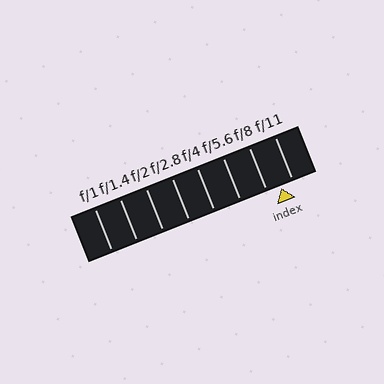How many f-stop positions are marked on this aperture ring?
There are 8 f-stop positions marked.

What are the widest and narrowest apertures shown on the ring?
The widest aperture shown is f/1 and the narrowest is f/11.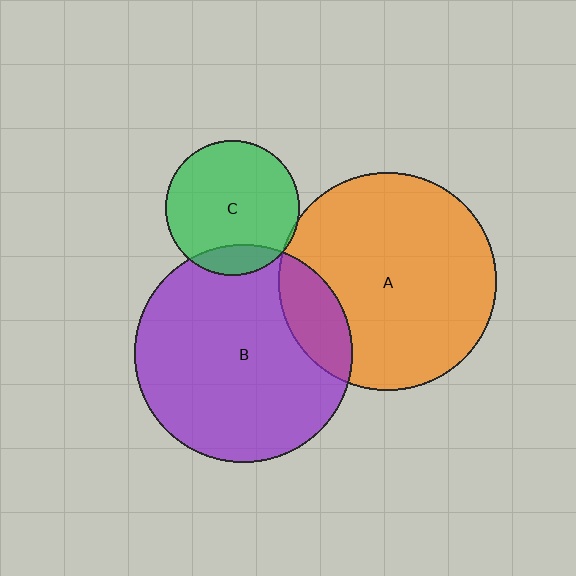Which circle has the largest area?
Circle A (orange).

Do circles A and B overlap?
Yes.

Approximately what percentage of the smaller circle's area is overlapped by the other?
Approximately 15%.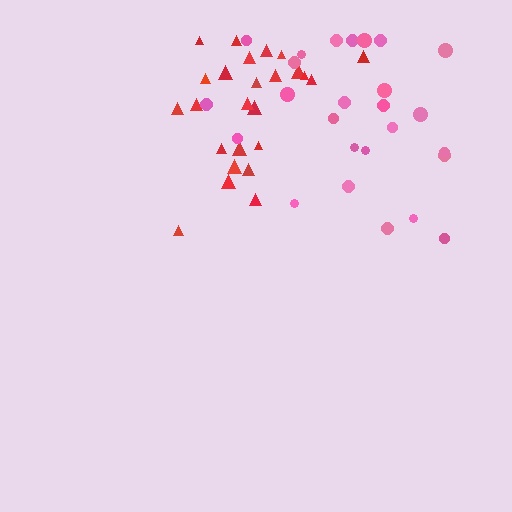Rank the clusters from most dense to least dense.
red, pink.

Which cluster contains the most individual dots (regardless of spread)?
Pink (26).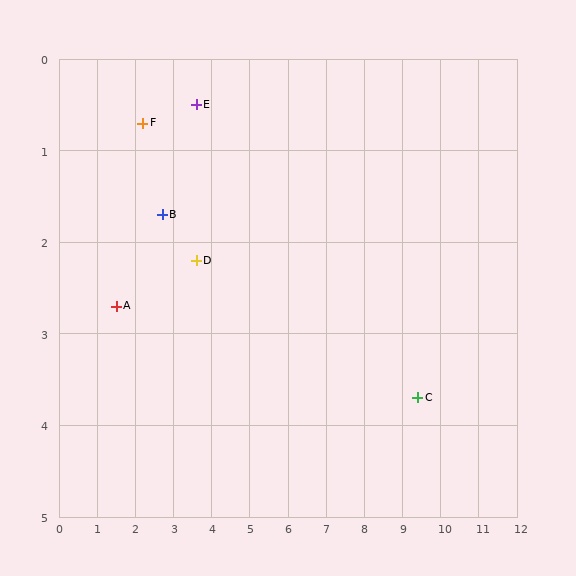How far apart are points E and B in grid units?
Points E and B are about 1.5 grid units apart.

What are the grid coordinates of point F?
Point F is at approximately (2.2, 0.7).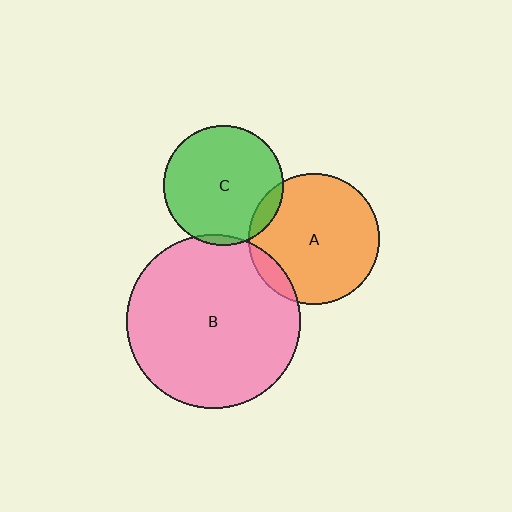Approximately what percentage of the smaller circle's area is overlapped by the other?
Approximately 10%.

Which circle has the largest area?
Circle B (pink).